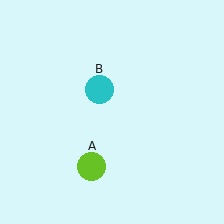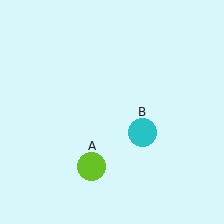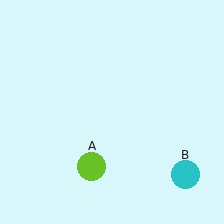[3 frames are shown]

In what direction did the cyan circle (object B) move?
The cyan circle (object B) moved down and to the right.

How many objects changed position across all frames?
1 object changed position: cyan circle (object B).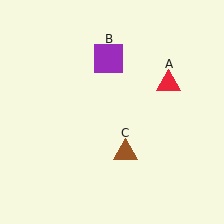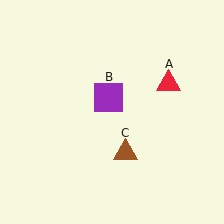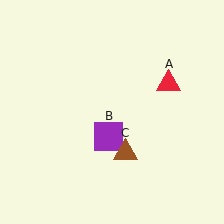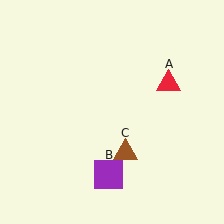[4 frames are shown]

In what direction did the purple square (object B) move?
The purple square (object B) moved down.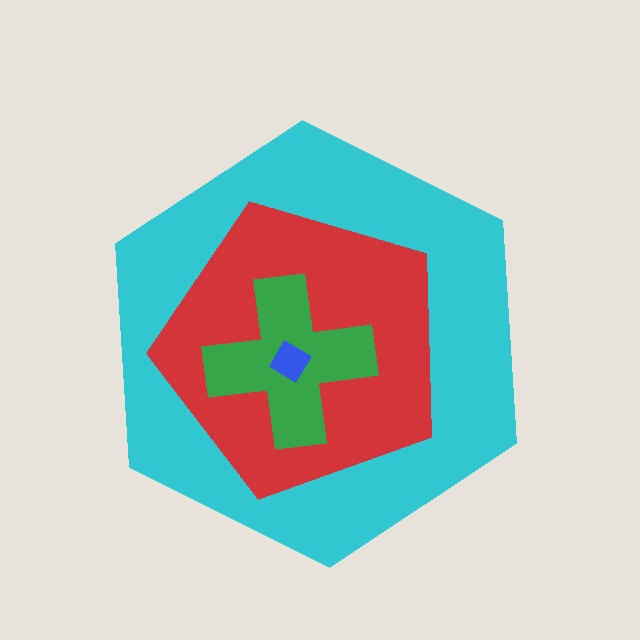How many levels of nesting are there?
4.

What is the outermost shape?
The cyan hexagon.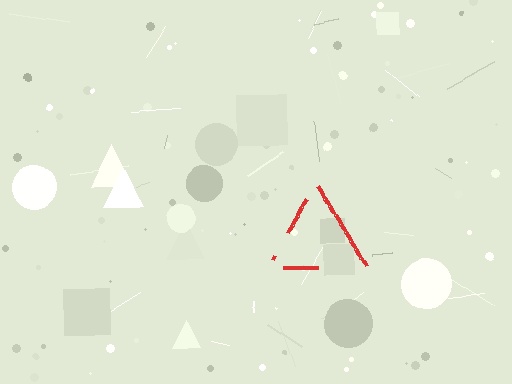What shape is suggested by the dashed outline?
The dashed outline suggests a triangle.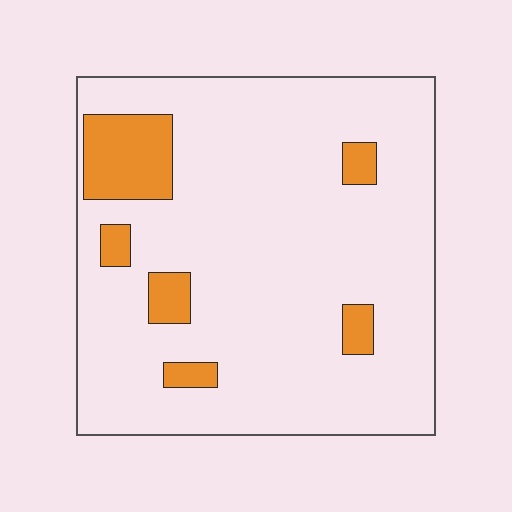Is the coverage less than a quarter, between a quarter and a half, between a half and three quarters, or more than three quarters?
Less than a quarter.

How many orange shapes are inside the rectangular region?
6.